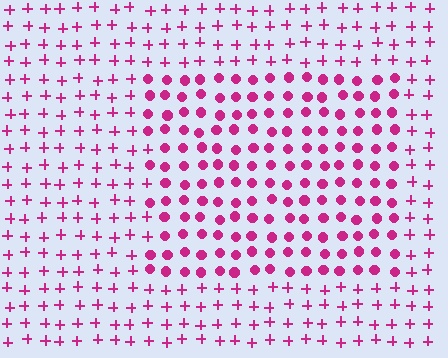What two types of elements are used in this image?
The image uses circles inside the rectangle region and plus signs outside it.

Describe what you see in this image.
The image is filled with small magenta elements arranged in a uniform grid. A rectangle-shaped region contains circles, while the surrounding area contains plus signs. The boundary is defined purely by the change in element shape.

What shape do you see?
I see a rectangle.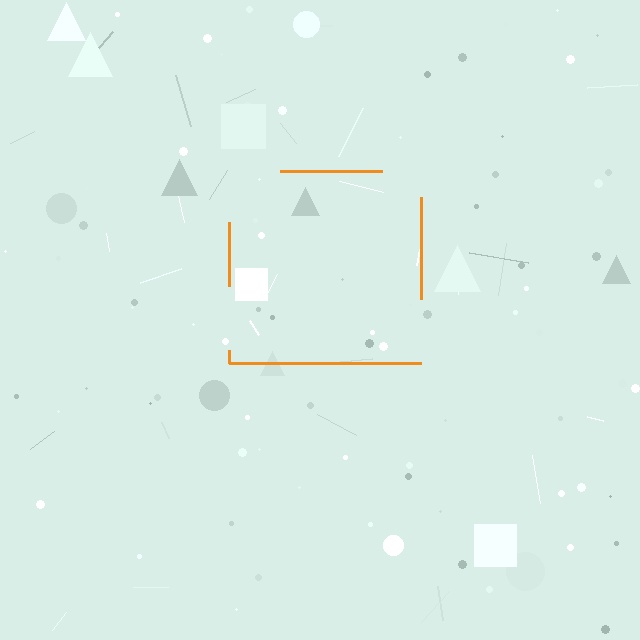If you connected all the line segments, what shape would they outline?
They would outline a square.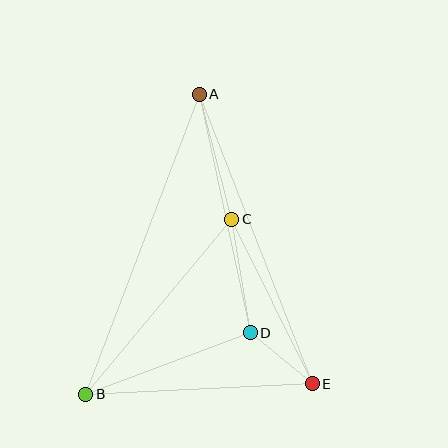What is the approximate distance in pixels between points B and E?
The distance between B and E is approximately 227 pixels.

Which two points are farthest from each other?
Points A and B are farthest from each other.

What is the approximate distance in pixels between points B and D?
The distance between B and D is approximately 176 pixels.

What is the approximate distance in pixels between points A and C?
The distance between A and C is approximately 129 pixels.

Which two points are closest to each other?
Points D and E are closest to each other.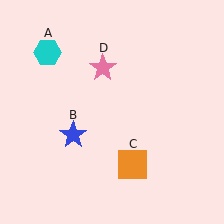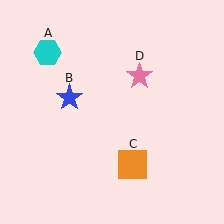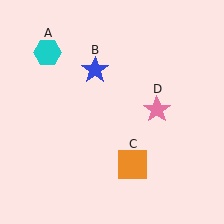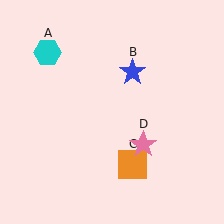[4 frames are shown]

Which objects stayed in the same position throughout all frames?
Cyan hexagon (object A) and orange square (object C) remained stationary.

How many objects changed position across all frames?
2 objects changed position: blue star (object B), pink star (object D).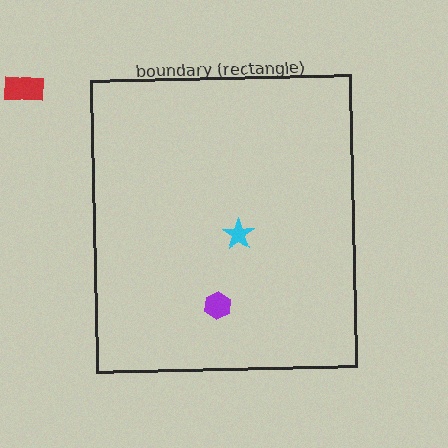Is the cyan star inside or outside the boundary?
Inside.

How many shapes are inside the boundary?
2 inside, 1 outside.